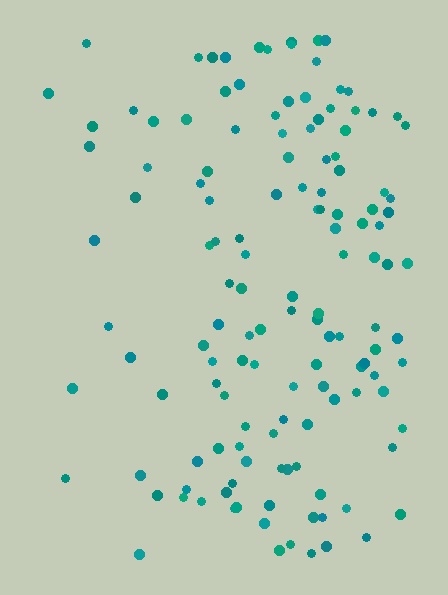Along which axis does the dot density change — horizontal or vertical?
Horizontal.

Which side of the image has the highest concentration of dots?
The right.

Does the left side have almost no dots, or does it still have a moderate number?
Still a moderate number, just noticeably fewer than the right.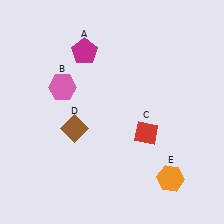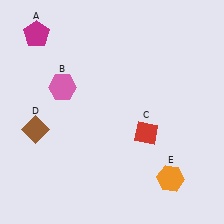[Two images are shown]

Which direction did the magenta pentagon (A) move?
The magenta pentagon (A) moved left.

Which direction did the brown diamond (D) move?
The brown diamond (D) moved left.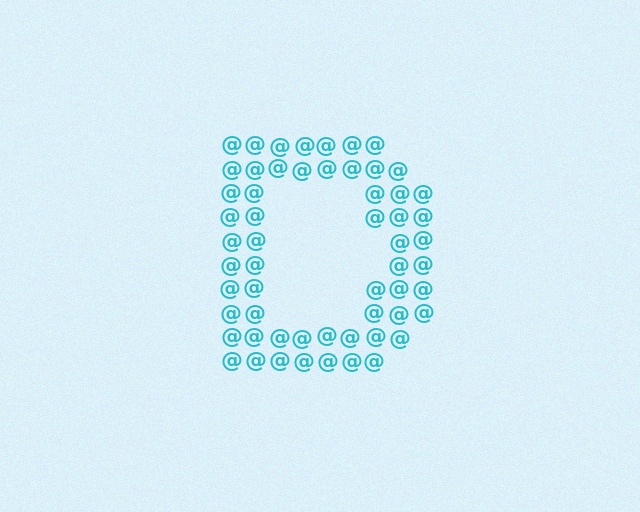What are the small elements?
The small elements are at signs.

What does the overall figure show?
The overall figure shows the letter D.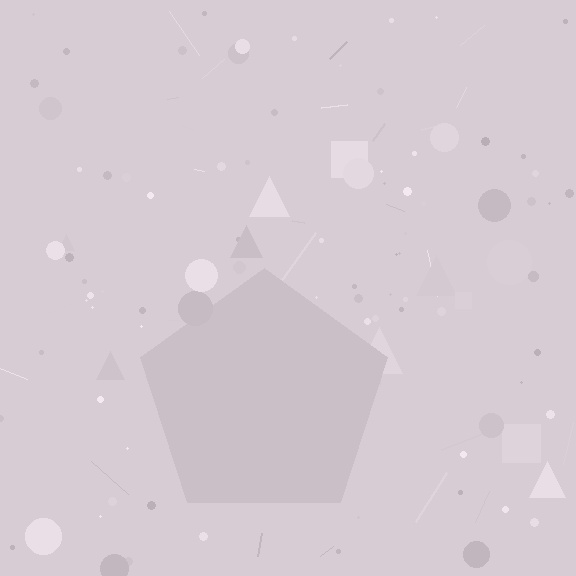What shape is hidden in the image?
A pentagon is hidden in the image.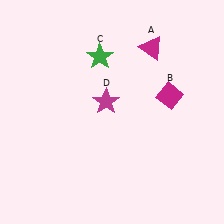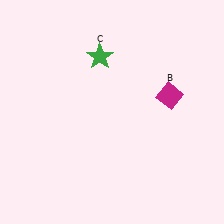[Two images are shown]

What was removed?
The magenta star (D), the magenta triangle (A) were removed in Image 2.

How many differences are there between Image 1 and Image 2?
There are 2 differences between the two images.